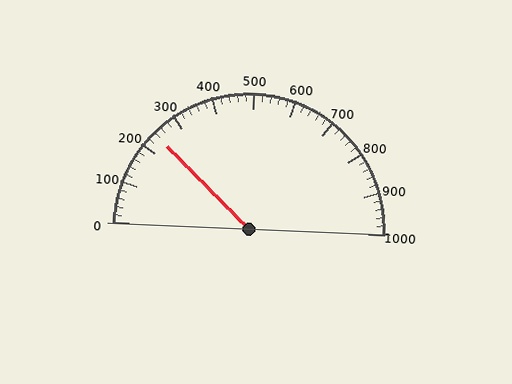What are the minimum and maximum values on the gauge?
The gauge ranges from 0 to 1000.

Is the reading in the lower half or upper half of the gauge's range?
The reading is in the lower half of the range (0 to 1000).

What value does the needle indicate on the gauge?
The needle indicates approximately 240.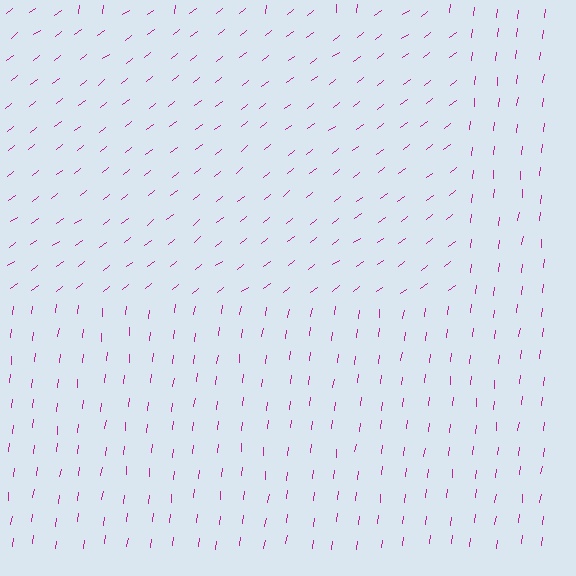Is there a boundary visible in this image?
Yes, there is a texture boundary formed by a change in line orientation.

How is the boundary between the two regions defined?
The boundary is defined purely by a change in line orientation (approximately 45 degrees difference). All lines are the same color and thickness.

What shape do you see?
I see a rectangle.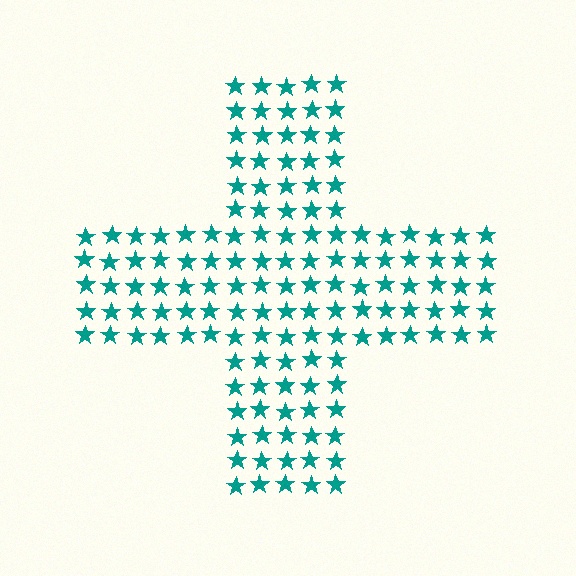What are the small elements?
The small elements are stars.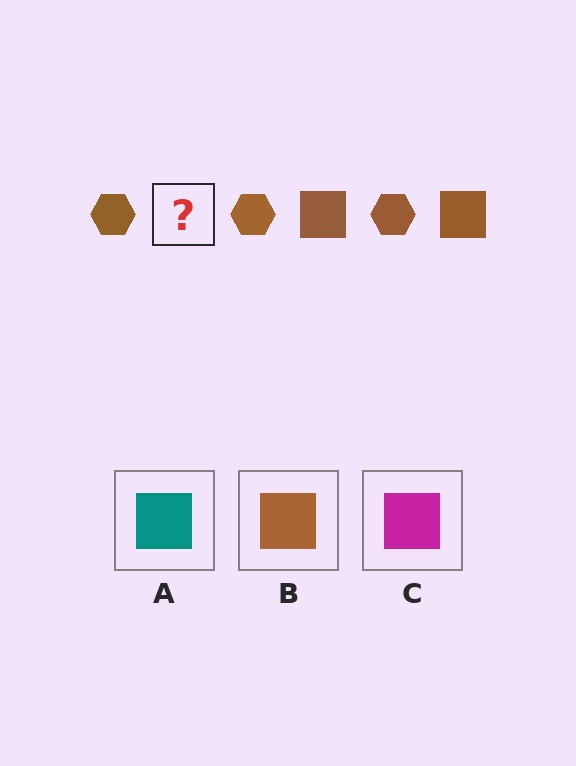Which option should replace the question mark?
Option B.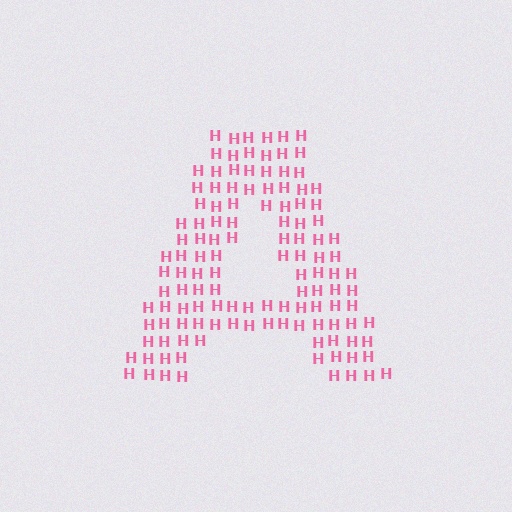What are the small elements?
The small elements are letter H's.